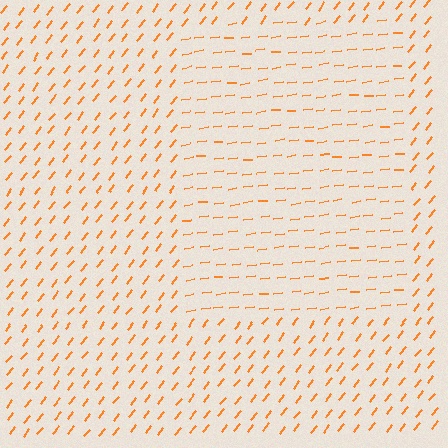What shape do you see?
I see a rectangle.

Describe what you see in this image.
The image is filled with small orange line segments. A rectangle region in the image has lines oriented differently from the surrounding lines, creating a visible texture boundary.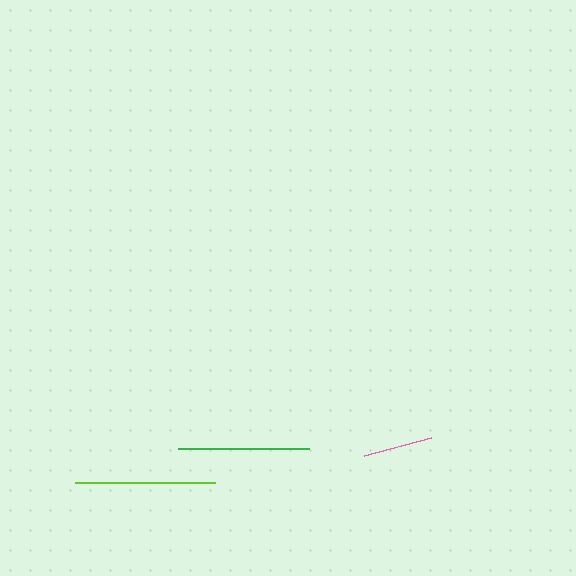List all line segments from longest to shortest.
From longest to shortest: lime, green, pink.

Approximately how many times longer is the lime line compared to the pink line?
The lime line is approximately 2.0 times the length of the pink line.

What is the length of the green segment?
The green segment is approximately 131 pixels long.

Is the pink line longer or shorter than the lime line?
The lime line is longer than the pink line.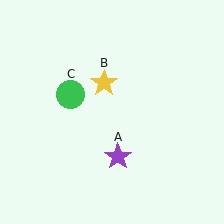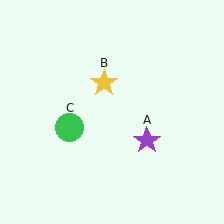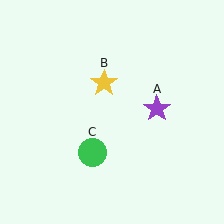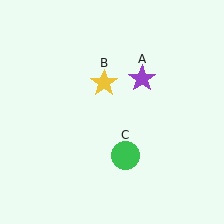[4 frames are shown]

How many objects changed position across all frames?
2 objects changed position: purple star (object A), green circle (object C).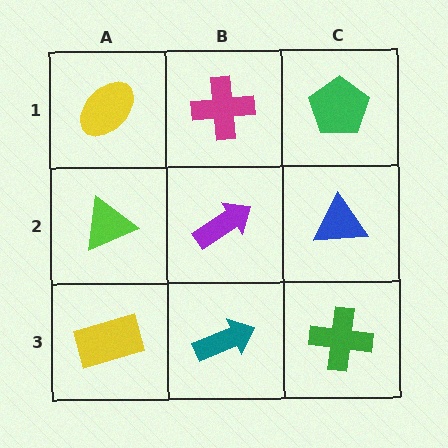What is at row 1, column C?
A green pentagon.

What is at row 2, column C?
A blue triangle.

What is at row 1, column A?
A yellow ellipse.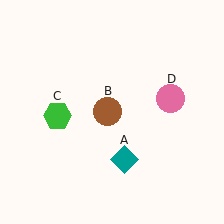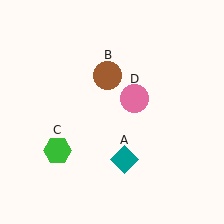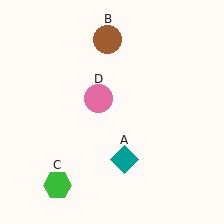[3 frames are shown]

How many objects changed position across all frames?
3 objects changed position: brown circle (object B), green hexagon (object C), pink circle (object D).